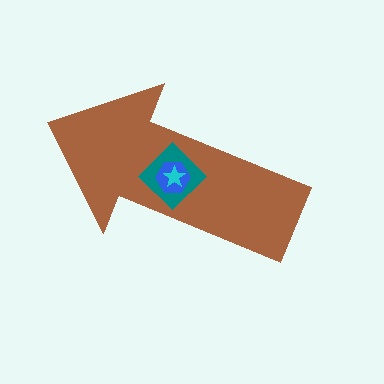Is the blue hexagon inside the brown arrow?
Yes.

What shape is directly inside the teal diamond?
The blue hexagon.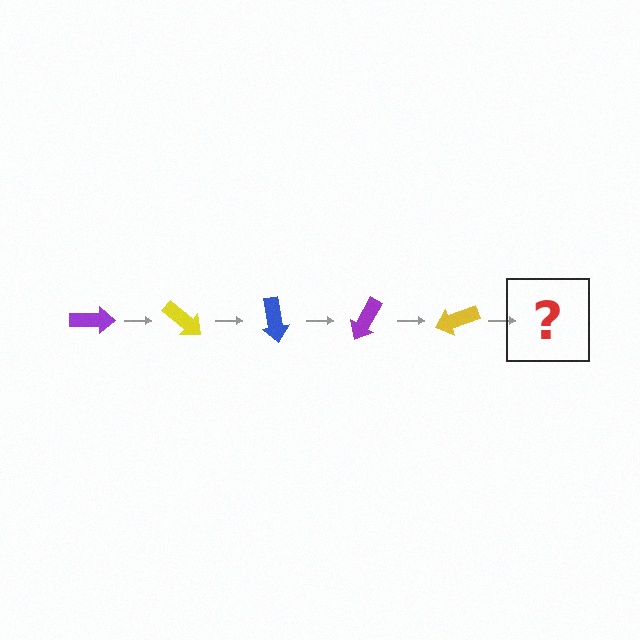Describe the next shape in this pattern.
It should be a blue arrow, rotated 200 degrees from the start.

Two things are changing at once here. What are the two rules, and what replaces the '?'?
The two rules are that it rotates 40 degrees each step and the color cycles through purple, yellow, and blue. The '?' should be a blue arrow, rotated 200 degrees from the start.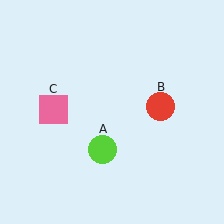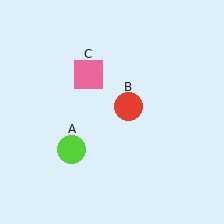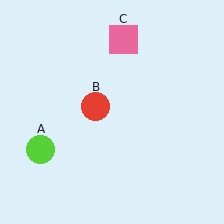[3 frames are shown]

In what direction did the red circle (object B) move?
The red circle (object B) moved left.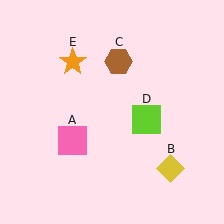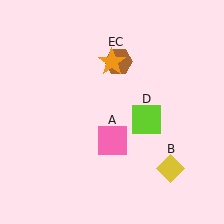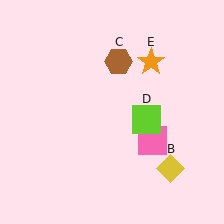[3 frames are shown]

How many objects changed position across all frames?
2 objects changed position: pink square (object A), orange star (object E).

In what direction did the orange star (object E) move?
The orange star (object E) moved right.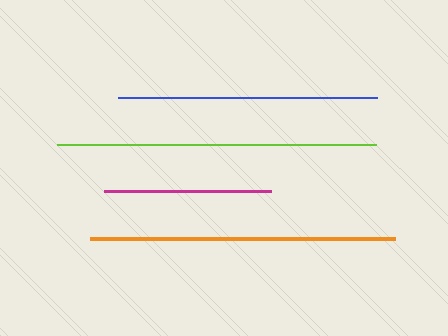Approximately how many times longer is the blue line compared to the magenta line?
The blue line is approximately 1.6 times the length of the magenta line.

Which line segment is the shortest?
The magenta line is the shortest at approximately 167 pixels.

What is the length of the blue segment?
The blue segment is approximately 259 pixels long.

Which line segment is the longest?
The lime line is the longest at approximately 320 pixels.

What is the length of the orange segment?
The orange segment is approximately 305 pixels long.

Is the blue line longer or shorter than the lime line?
The lime line is longer than the blue line.